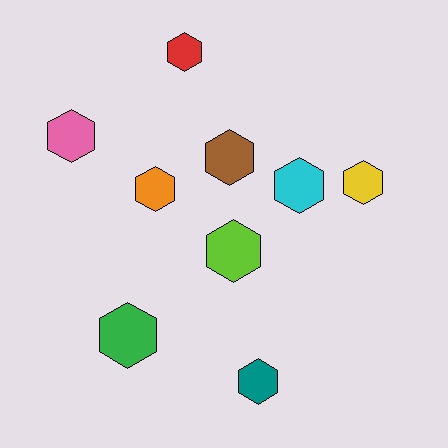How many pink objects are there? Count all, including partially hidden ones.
There is 1 pink object.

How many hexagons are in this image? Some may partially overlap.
There are 9 hexagons.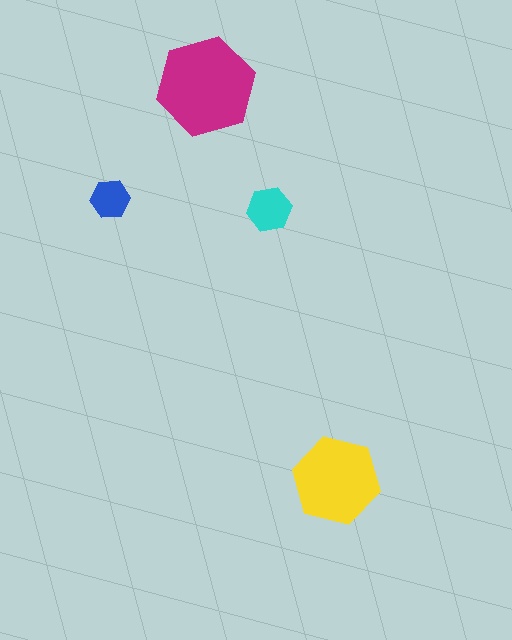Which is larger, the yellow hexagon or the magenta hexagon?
The magenta one.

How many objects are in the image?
There are 4 objects in the image.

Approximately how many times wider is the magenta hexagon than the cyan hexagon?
About 2 times wider.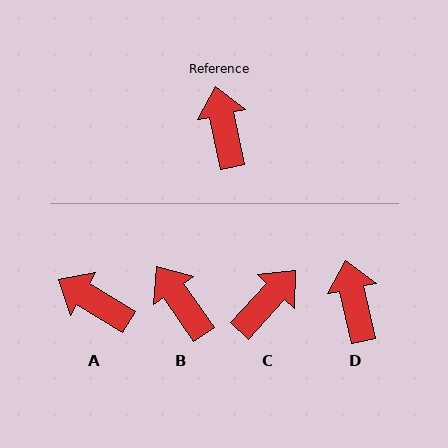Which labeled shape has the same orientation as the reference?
D.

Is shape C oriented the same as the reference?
No, it is off by about 55 degrees.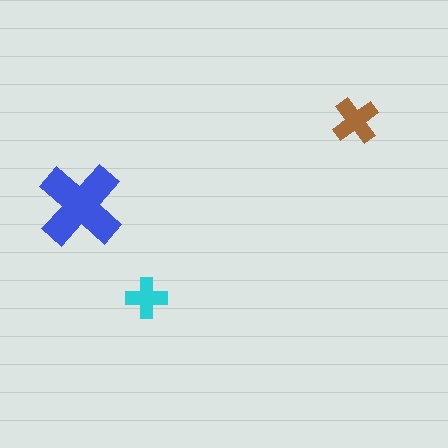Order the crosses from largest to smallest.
the blue one, the brown one, the cyan one.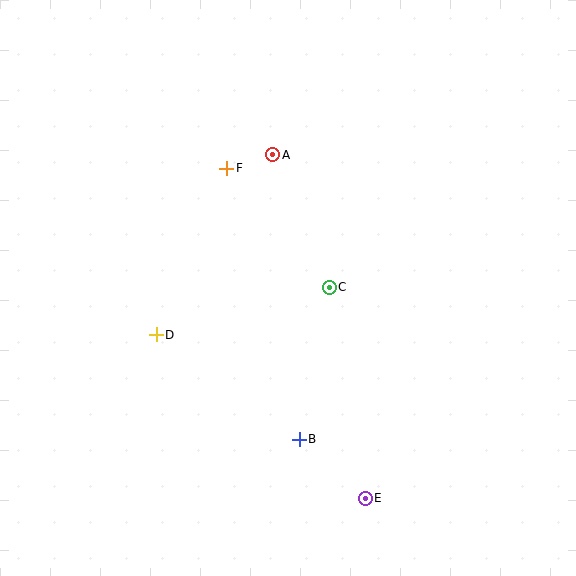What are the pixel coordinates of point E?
Point E is at (365, 498).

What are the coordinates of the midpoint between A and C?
The midpoint between A and C is at (301, 221).